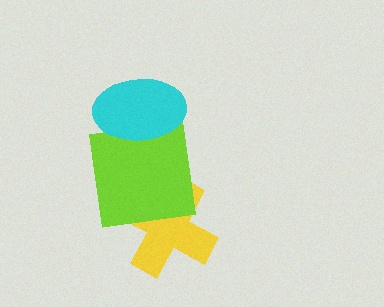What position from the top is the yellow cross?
The yellow cross is 3rd from the top.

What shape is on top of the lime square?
The cyan ellipse is on top of the lime square.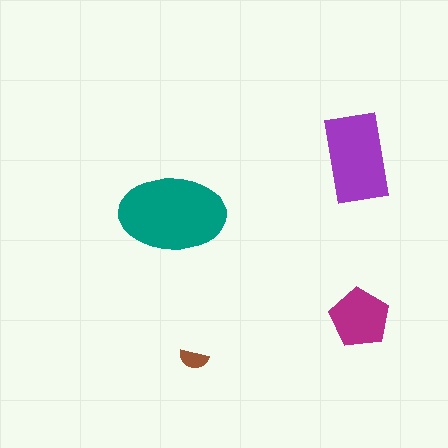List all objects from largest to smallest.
The teal ellipse, the purple rectangle, the magenta pentagon, the brown semicircle.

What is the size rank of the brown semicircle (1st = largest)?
4th.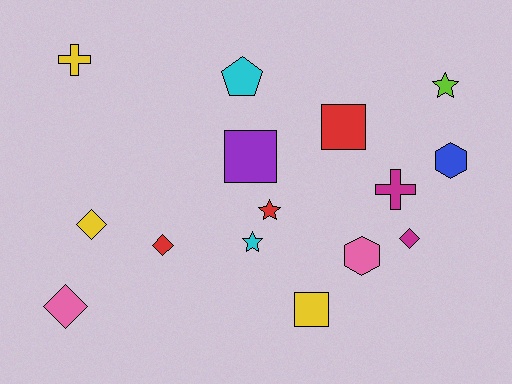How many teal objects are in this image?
There are no teal objects.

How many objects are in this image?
There are 15 objects.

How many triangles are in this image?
There are no triangles.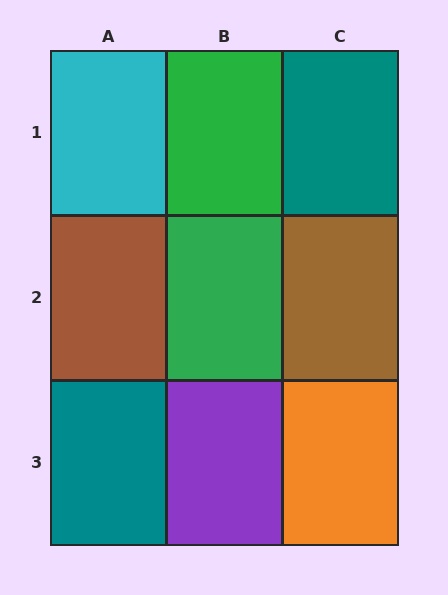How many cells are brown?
2 cells are brown.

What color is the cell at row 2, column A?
Brown.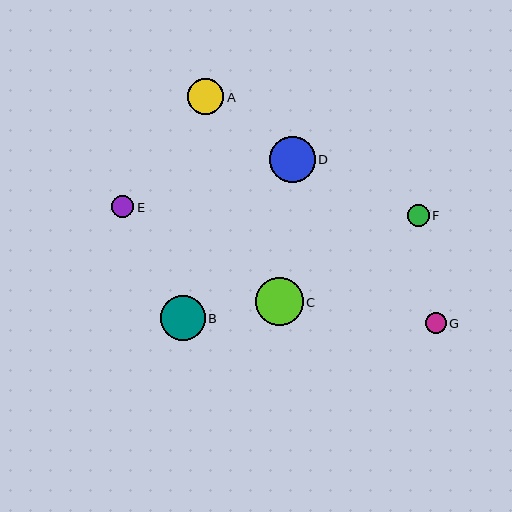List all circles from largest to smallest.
From largest to smallest: C, D, B, A, E, F, G.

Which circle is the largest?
Circle C is the largest with a size of approximately 48 pixels.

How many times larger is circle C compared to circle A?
Circle C is approximately 1.3 times the size of circle A.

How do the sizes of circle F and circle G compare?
Circle F and circle G are approximately the same size.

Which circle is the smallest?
Circle G is the smallest with a size of approximately 21 pixels.